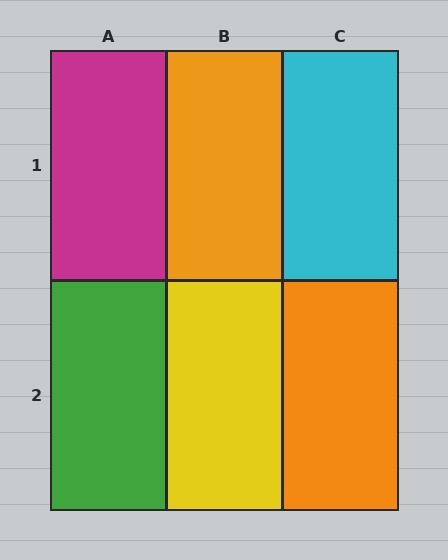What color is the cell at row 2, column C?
Orange.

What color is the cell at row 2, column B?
Yellow.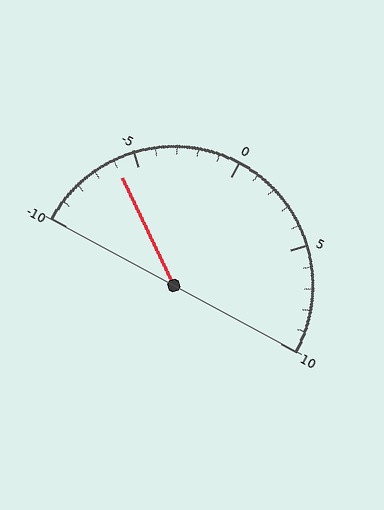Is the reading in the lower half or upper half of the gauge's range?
The reading is in the lower half of the range (-10 to 10).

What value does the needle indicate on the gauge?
The needle indicates approximately -6.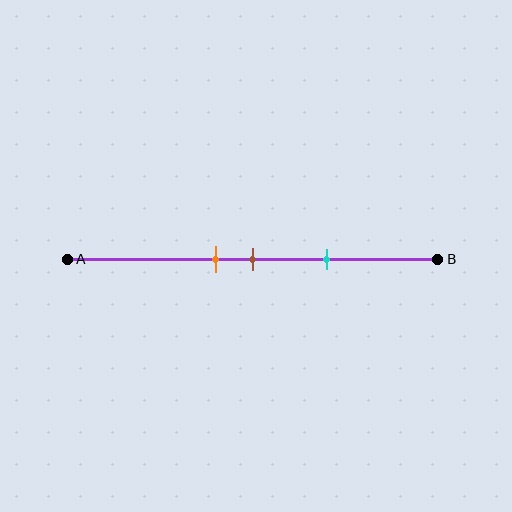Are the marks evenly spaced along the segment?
Yes, the marks are approximately evenly spaced.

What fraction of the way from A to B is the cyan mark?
The cyan mark is approximately 70% (0.7) of the way from A to B.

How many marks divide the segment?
There are 3 marks dividing the segment.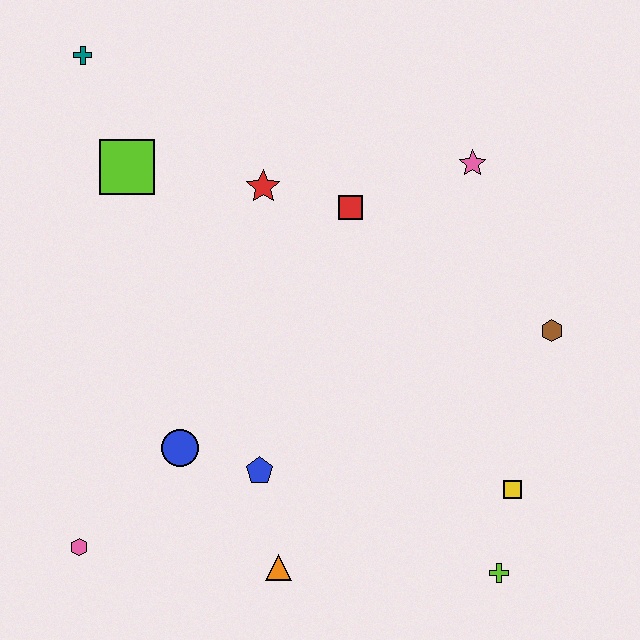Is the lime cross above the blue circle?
No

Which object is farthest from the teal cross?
The lime cross is farthest from the teal cross.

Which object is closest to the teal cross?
The lime square is closest to the teal cross.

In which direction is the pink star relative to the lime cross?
The pink star is above the lime cross.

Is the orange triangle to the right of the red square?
No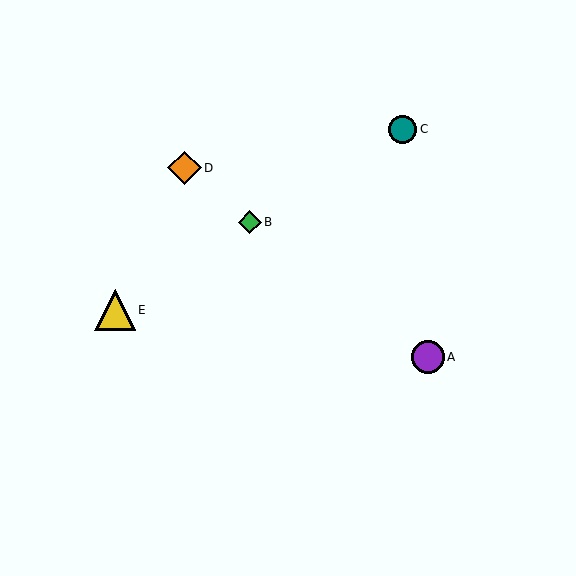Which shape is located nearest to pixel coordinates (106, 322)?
The yellow triangle (labeled E) at (115, 310) is nearest to that location.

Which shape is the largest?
The yellow triangle (labeled E) is the largest.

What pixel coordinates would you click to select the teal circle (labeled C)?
Click at (403, 129) to select the teal circle C.